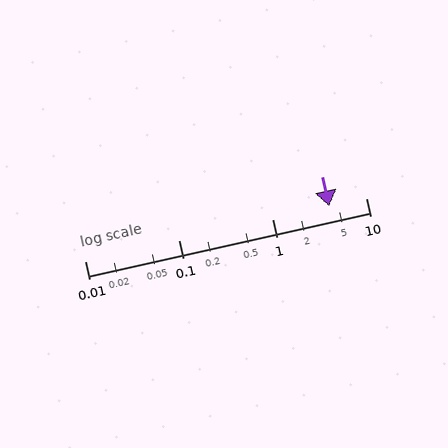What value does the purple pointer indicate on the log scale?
The pointer indicates approximately 4.1.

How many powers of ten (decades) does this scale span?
The scale spans 3 decades, from 0.01 to 10.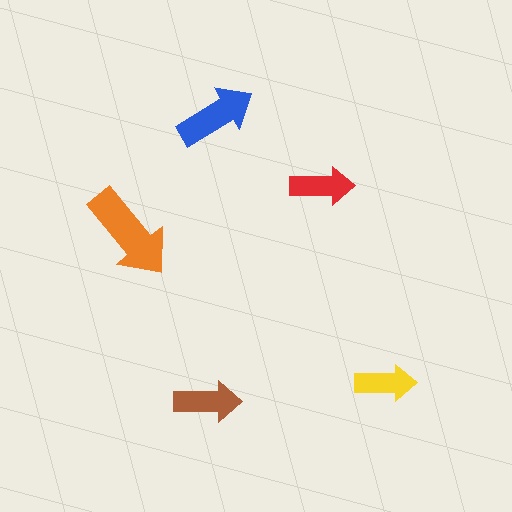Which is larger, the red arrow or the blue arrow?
The blue one.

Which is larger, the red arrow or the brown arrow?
The brown one.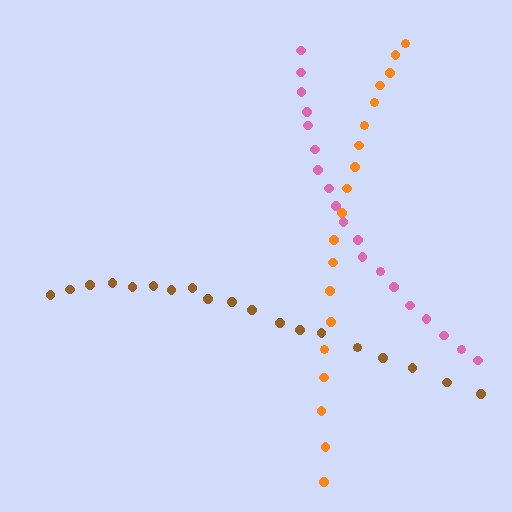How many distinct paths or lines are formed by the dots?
There are 3 distinct paths.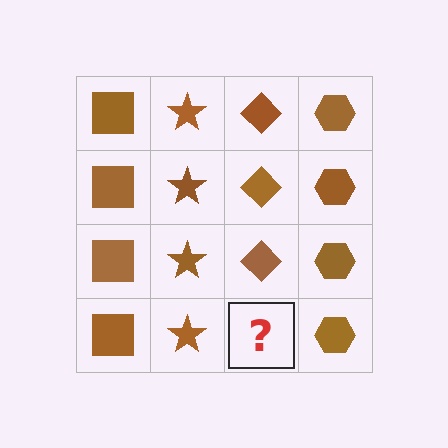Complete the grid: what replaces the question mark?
The question mark should be replaced with a brown diamond.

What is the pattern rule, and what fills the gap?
The rule is that each column has a consistent shape. The gap should be filled with a brown diamond.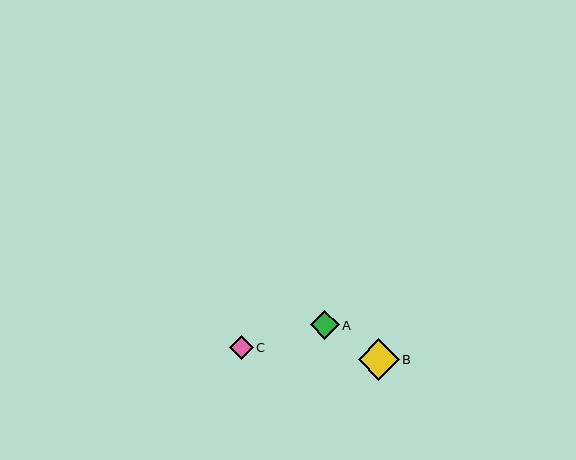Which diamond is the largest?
Diamond B is the largest with a size of approximately 41 pixels.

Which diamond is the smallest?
Diamond C is the smallest with a size of approximately 24 pixels.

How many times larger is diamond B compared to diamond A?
Diamond B is approximately 1.4 times the size of diamond A.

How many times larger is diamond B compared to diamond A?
Diamond B is approximately 1.4 times the size of diamond A.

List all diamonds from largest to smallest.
From largest to smallest: B, A, C.